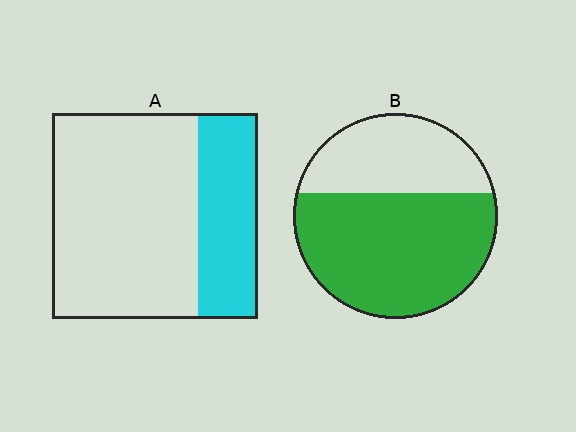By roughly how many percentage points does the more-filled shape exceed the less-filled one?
By roughly 35 percentage points (B over A).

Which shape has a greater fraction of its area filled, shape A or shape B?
Shape B.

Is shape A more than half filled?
No.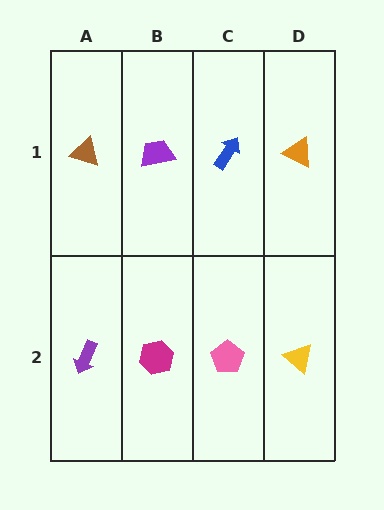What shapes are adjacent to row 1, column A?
A purple arrow (row 2, column A), a purple trapezoid (row 1, column B).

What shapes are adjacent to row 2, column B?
A purple trapezoid (row 1, column B), a purple arrow (row 2, column A), a pink pentagon (row 2, column C).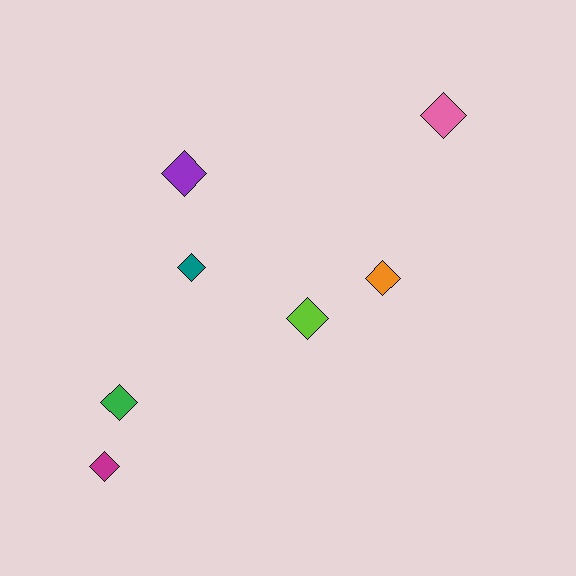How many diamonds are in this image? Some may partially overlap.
There are 7 diamonds.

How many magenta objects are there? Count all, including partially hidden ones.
There is 1 magenta object.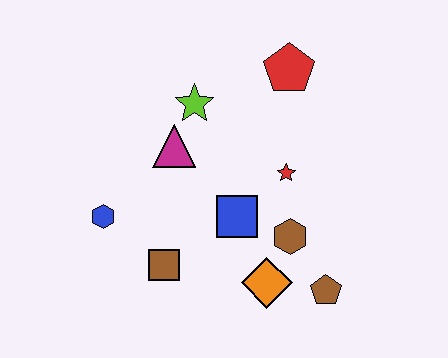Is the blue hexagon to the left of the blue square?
Yes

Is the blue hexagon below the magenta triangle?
Yes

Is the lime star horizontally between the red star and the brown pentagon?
No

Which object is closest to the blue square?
The brown hexagon is closest to the blue square.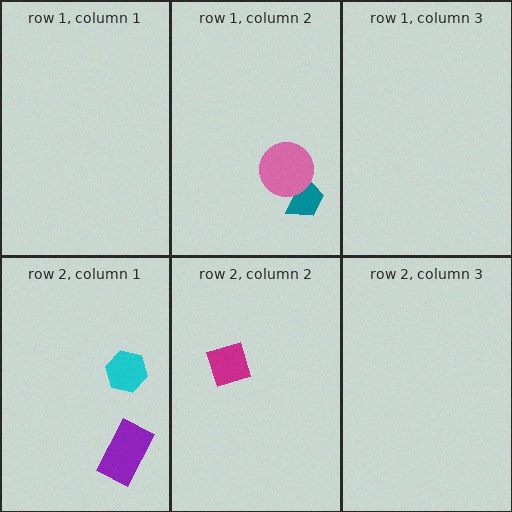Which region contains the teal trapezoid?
The row 1, column 2 region.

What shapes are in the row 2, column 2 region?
The magenta square.